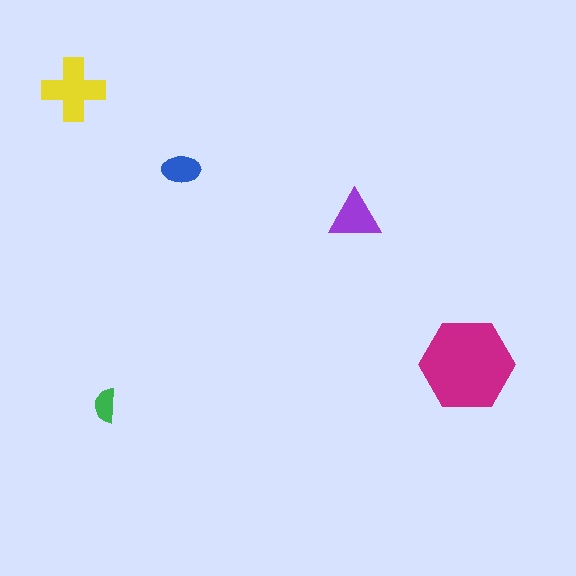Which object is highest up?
The yellow cross is topmost.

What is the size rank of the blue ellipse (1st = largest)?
4th.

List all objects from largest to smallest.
The magenta hexagon, the yellow cross, the purple triangle, the blue ellipse, the green semicircle.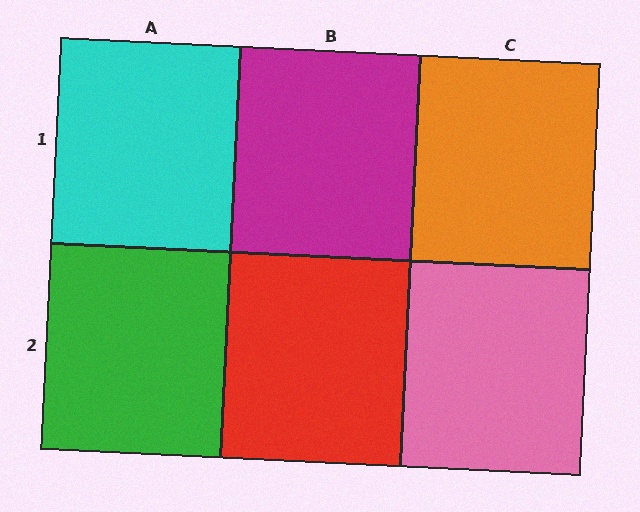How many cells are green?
1 cell is green.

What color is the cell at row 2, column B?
Red.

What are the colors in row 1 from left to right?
Cyan, magenta, orange.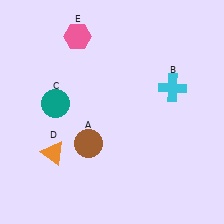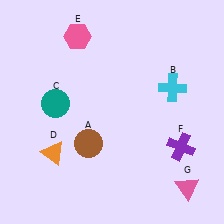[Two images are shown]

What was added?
A purple cross (F), a pink triangle (G) were added in Image 2.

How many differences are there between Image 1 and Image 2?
There are 2 differences between the two images.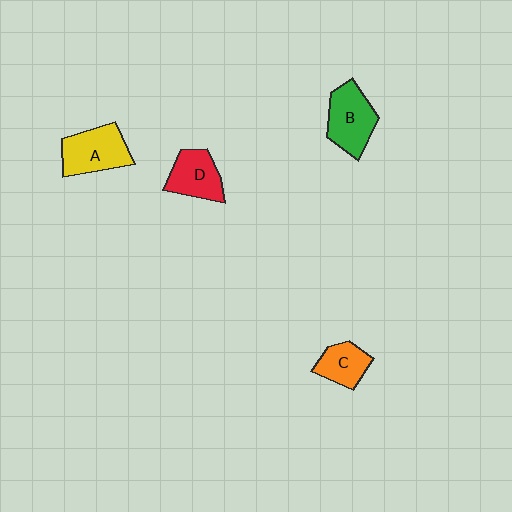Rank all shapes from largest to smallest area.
From largest to smallest: A (yellow), B (green), D (red), C (orange).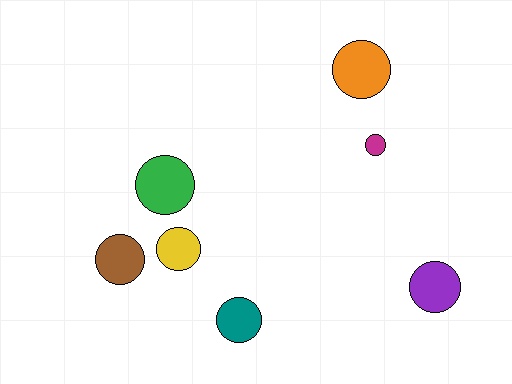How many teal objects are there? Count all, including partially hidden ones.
There is 1 teal object.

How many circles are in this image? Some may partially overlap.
There are 7 circles.